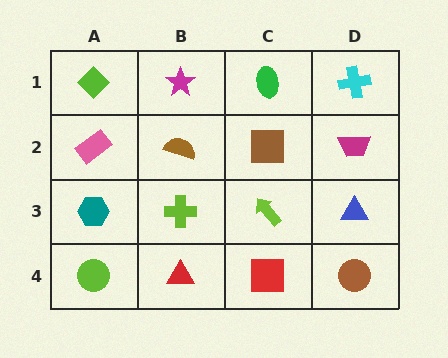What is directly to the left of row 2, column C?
A brown semicircle.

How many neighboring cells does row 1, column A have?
2.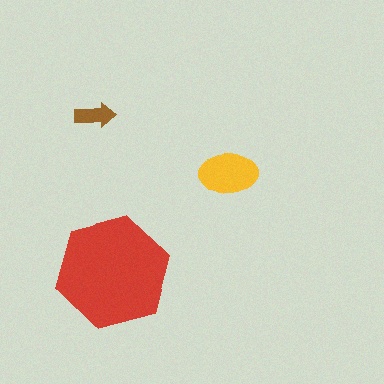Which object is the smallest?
The brown arrow.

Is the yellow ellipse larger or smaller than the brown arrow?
Larger.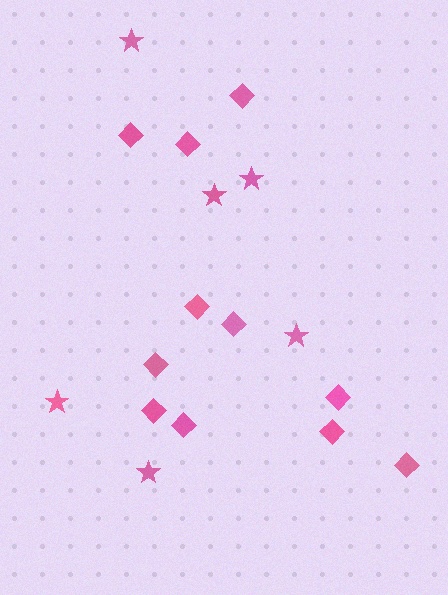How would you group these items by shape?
There are 2 groups: one group of stars (6) and one group of diamonds (11).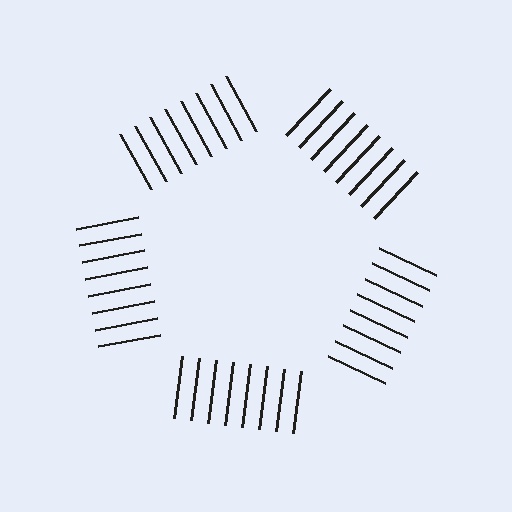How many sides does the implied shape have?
5 sides — the line-ends trace a pentagon.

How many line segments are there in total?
40 — 8 along each of the 5 edges.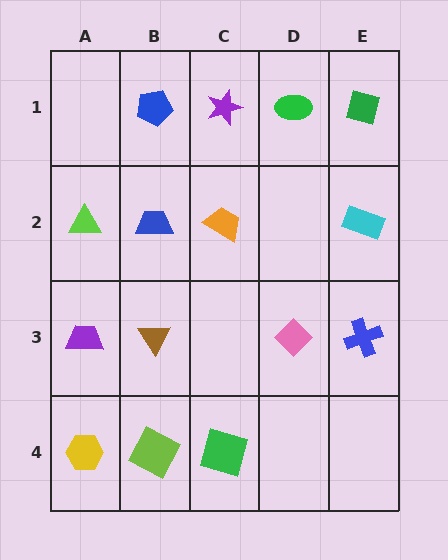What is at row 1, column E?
A green square.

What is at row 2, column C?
An orange trapezoid.